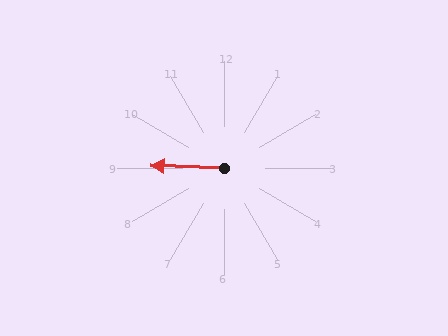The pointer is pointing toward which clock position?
Roughly 9 o'clock.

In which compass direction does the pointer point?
West.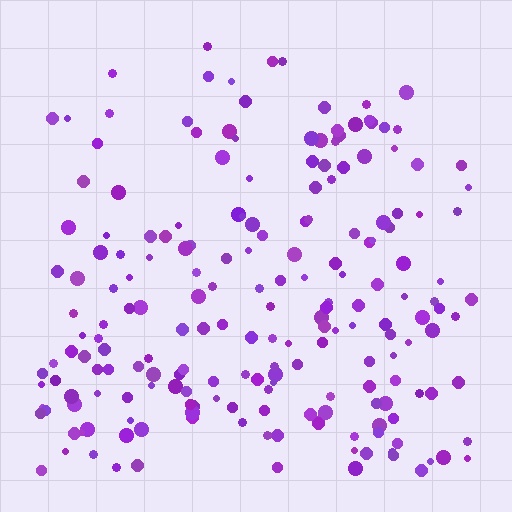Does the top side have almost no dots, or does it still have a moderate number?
Still a moderate number, just noticeably fewer than the bottom.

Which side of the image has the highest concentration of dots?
The bottom.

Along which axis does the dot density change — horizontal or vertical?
Vertical.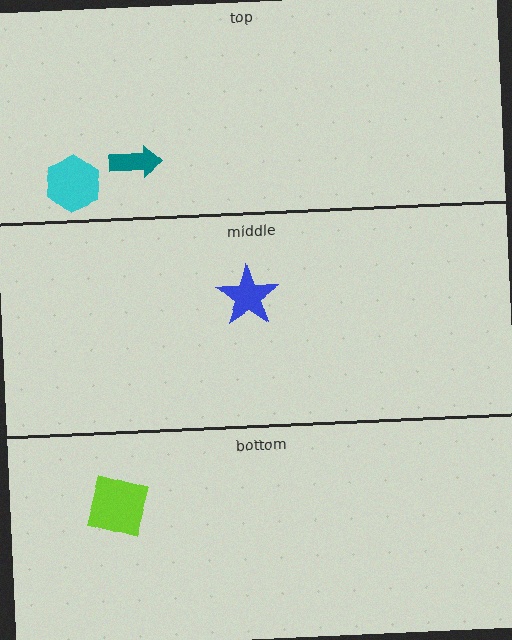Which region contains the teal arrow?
The top region.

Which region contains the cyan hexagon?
The top region.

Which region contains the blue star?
The middle region.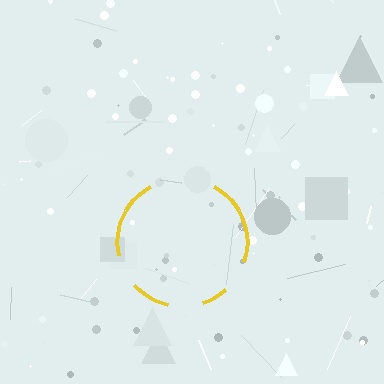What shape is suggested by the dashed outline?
The dashed outline suggests a circle.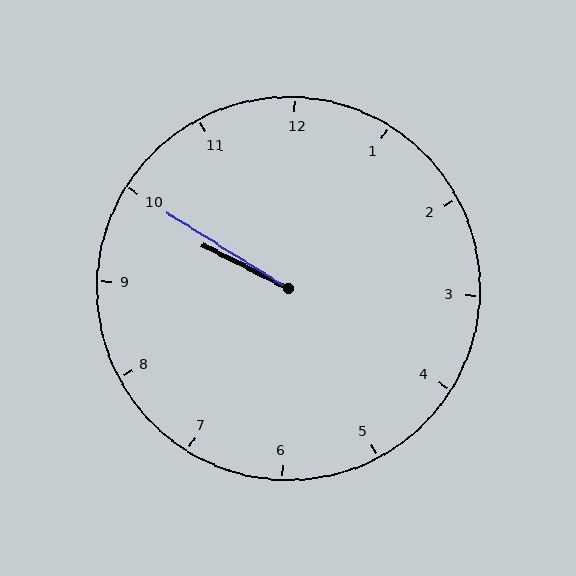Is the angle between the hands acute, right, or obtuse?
It is acute.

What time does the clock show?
9:50.